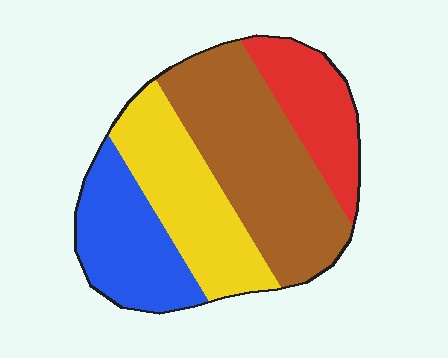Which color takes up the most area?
Brown, at roughly 35%.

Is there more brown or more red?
Brown.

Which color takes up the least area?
Red, at roughly 15%.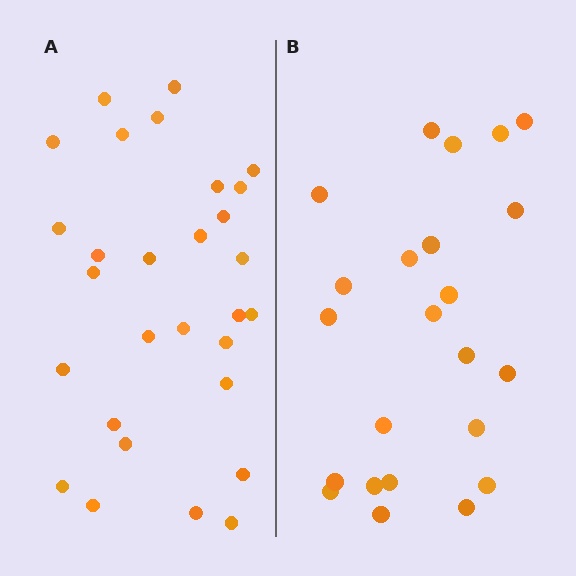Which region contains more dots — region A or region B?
Region A (the left region) has more dots.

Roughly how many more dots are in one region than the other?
Region A has about 6 more dots than region B.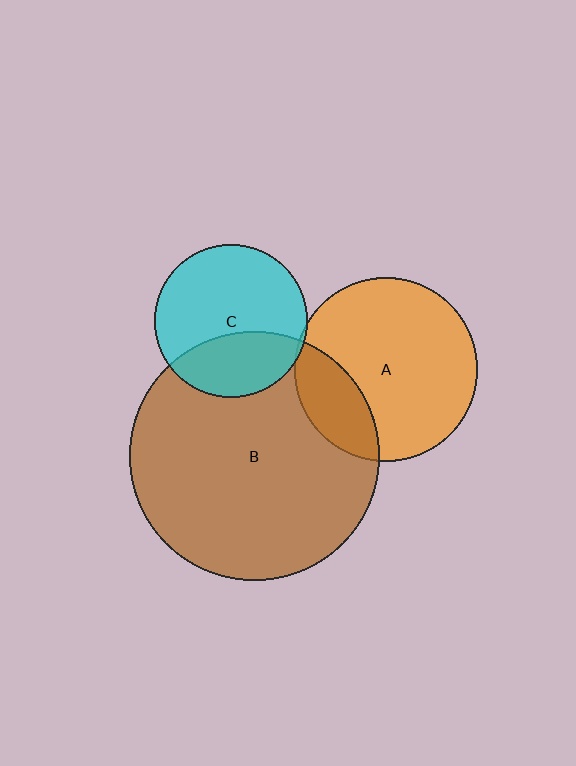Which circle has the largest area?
Circle B (brown).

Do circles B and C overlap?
Yes.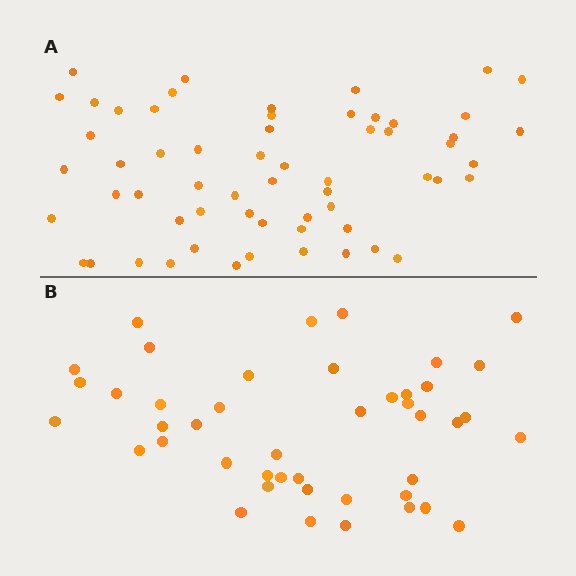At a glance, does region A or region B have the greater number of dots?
Region A (the top region) has more dots.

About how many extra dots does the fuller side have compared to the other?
Region A has approximately 15 more dots than region B.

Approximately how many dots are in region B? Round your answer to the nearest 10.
About 40 dots. (The exact count is 44, which rounds to 40.)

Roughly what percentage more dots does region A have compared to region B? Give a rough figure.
About 35% more.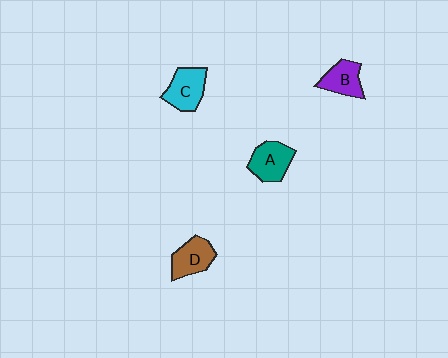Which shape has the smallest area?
Shape B (purple).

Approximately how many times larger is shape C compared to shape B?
Approximately 1.2 times.